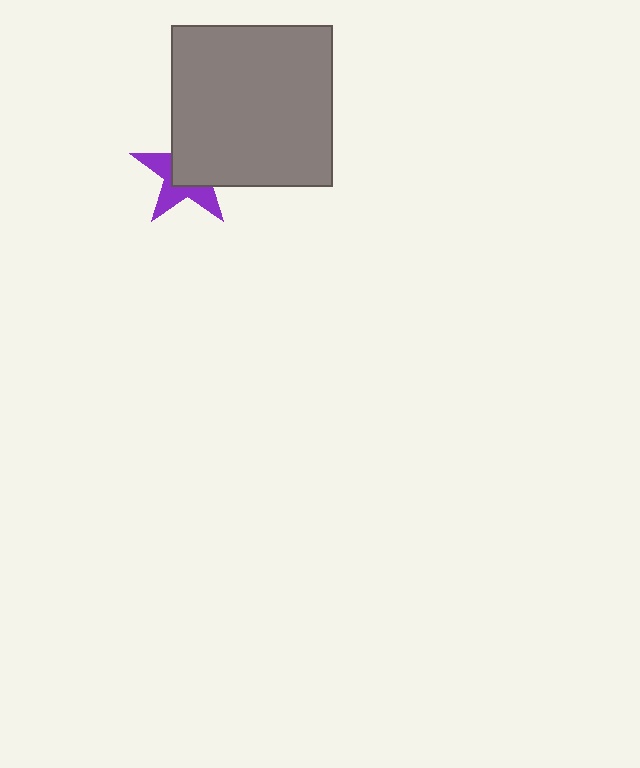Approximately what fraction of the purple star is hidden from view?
Roughly 56% of the purple star is hidden behind the gray square.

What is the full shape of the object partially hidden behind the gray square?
The partially hidden object is a purple star.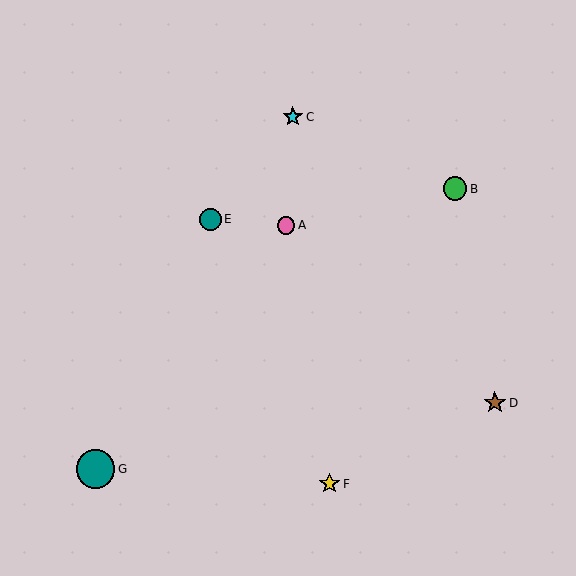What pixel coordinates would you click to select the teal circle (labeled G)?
Click at (95, 469) to select the teal circle G.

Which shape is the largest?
The teal circle (labeled G) is the largest.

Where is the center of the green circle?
The center of the green circle is at (455, 189).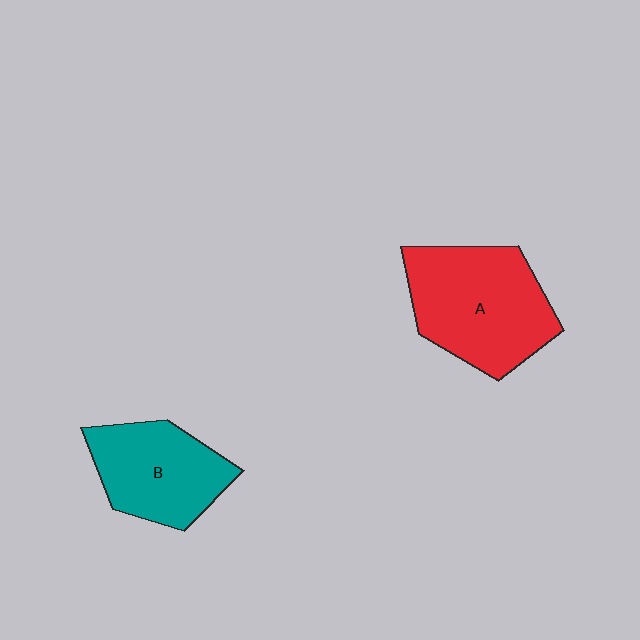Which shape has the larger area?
Shape A (red).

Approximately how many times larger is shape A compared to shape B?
Approximately 1.3 times.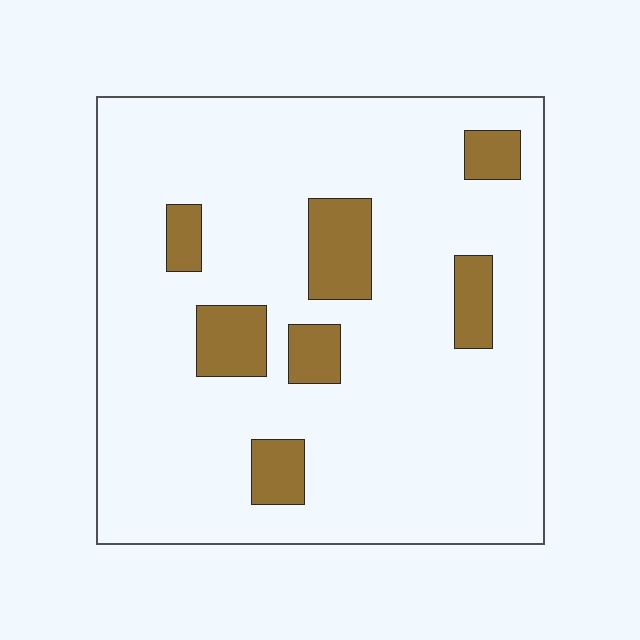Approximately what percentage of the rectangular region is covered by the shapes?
Approximately 15%.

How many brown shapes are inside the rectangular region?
7.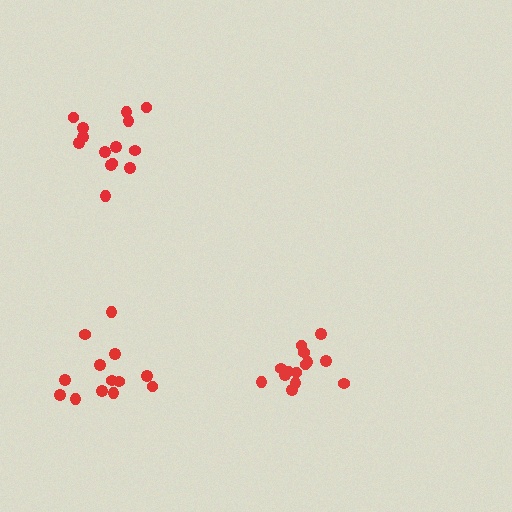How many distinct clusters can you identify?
There are 3 distinct clusters.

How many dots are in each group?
Group 1: 14 dots, Group 2: 14 dots, Group 3: 13 dots (41 total).